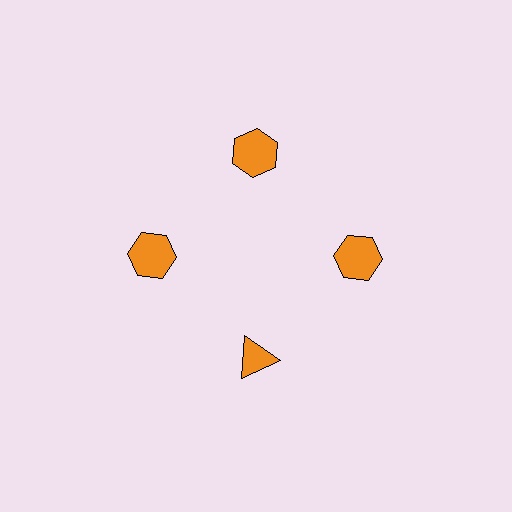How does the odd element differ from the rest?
It has a different shape: triangle instead of hexagon.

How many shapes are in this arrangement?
There are 4 shapes arranged in a ring pattern.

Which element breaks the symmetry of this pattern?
The orange triangle at roughly the 6 o'clock position breaks the symmetry. All other shapes are orange hexagons.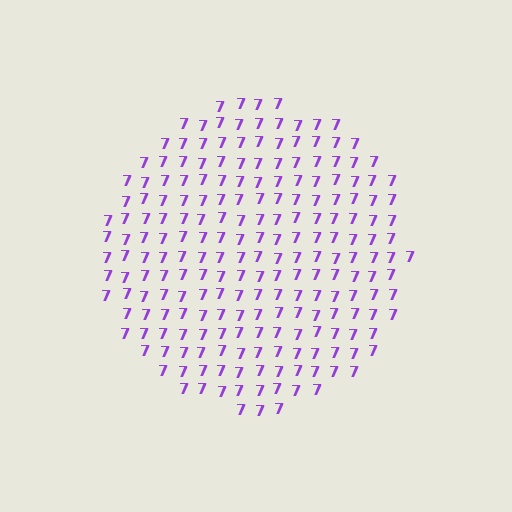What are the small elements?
The small elements are digit 7's.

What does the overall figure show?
The overall figure shows a circle.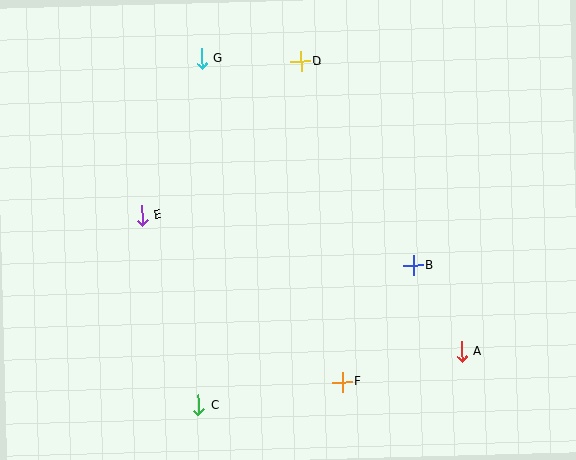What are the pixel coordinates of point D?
Point D is at (300, 61).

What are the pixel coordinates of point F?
Point F is at (342, 382).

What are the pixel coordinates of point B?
Point B is at (413, 265).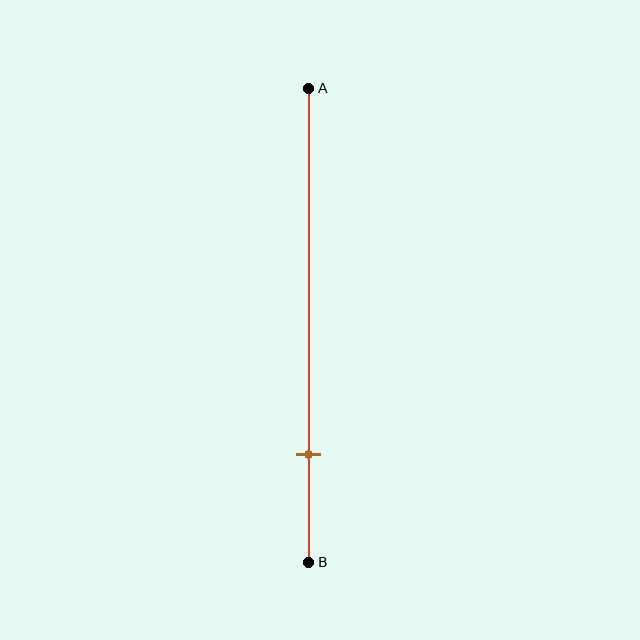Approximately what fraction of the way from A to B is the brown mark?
The brown mark is approximately 75% of the way from A to B.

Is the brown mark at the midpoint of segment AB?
No, the mark is at about 75% from A, not at the 50% midpoint.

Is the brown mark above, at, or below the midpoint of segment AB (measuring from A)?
The brown mark is below the midpoint of segment AB.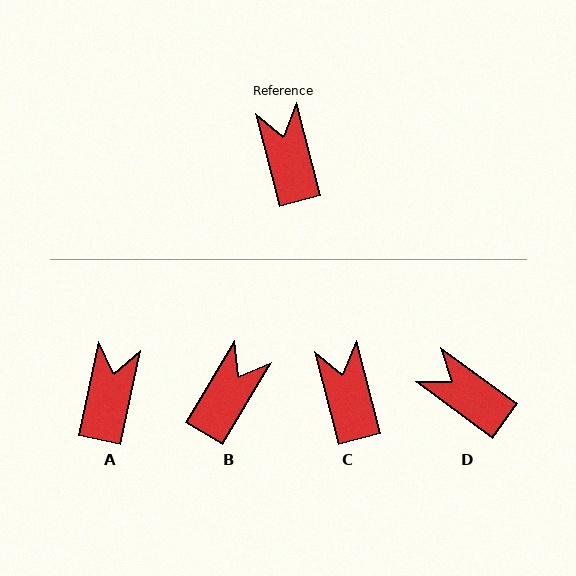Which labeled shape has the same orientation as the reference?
C.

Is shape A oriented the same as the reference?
No, it is off by about 27 degrees.